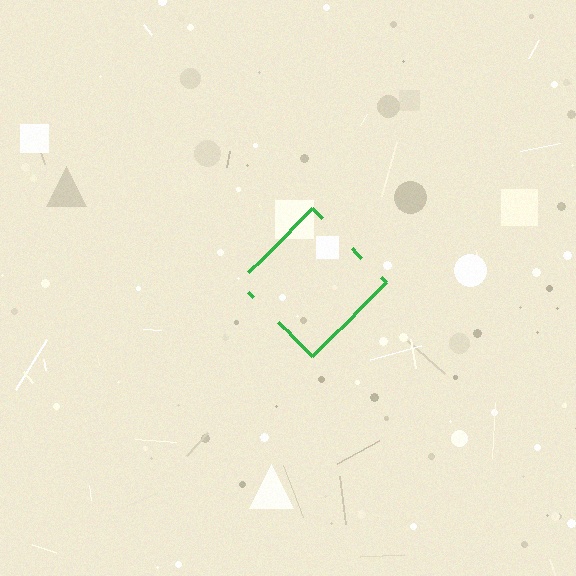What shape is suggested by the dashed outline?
The dashed outline suggests a diamond.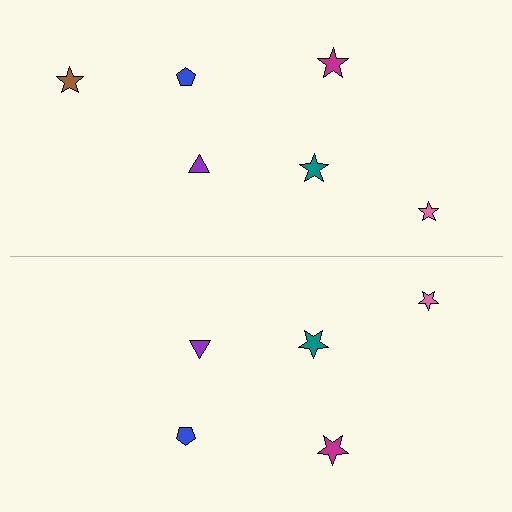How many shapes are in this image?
There are 11 shapes in this image.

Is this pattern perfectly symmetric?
No, the pattern is not perfectly symmetric. A brown star is missing from the bottom side.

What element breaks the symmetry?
A brown star is missing from the bottom side.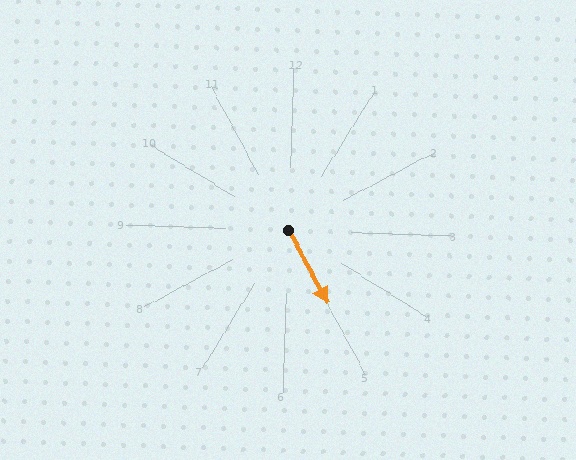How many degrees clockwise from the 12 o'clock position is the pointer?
Approximately 150 degrees.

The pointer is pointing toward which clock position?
Roughly 5 o'clock.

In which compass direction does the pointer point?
Southeast.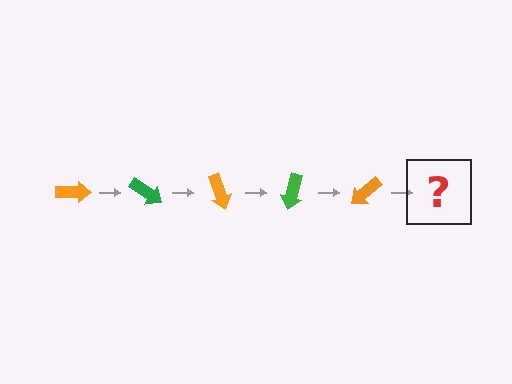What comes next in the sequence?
The next element should be a green arrow, rotated 175 degrees from the start.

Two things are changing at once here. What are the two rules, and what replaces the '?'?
The two rules are that it rotates 35 degrees each step and the color cycles through orange and green. The '?' should be a green arrow, rotated 175 degrees from the start.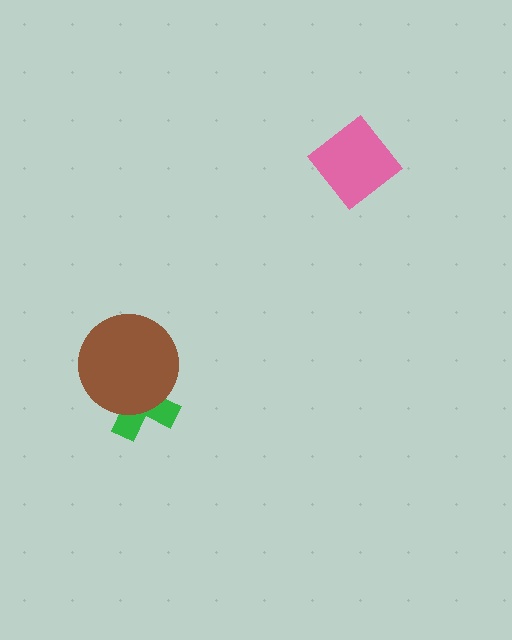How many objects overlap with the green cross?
1 object overlaps with the green cross.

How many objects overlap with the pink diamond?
0 objects overlap with the pink diamond.